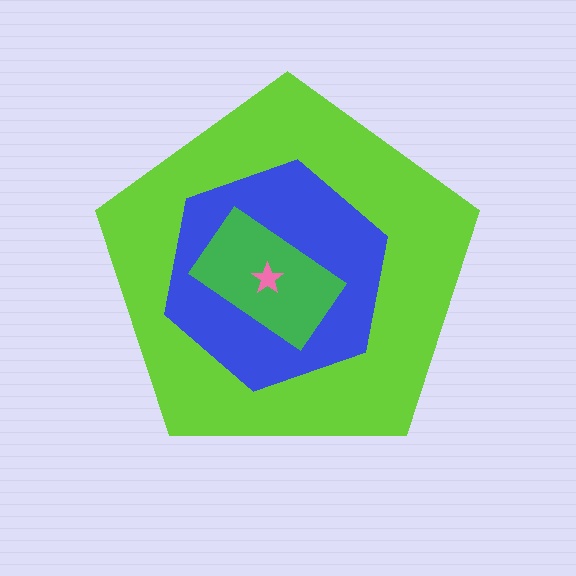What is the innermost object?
The pink star.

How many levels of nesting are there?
4.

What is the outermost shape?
The lime pentagon.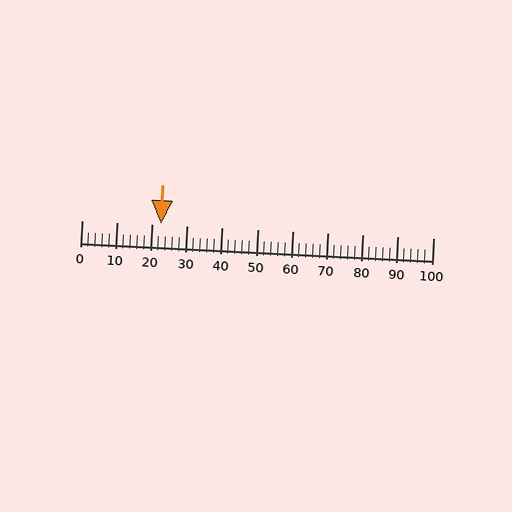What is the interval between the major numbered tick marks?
The major tick marks are spaced 10 units apart.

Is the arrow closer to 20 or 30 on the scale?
The arrow is closer to 20.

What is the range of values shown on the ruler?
The ruler shows values from 0 to 100.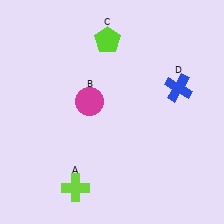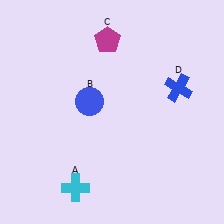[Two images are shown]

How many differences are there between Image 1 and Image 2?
There are 3 differences between the two images.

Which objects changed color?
A changed from lime to cyan. B changed from magenta to blue. C changed from lime to magenta.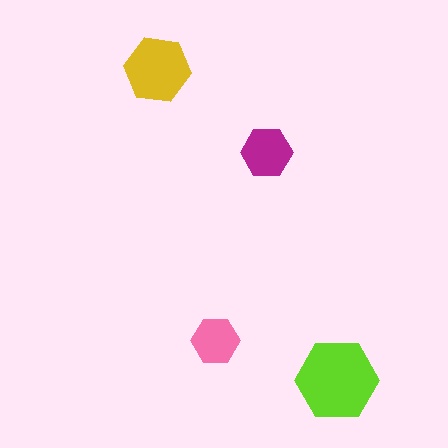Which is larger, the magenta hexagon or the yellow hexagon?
The yellow one.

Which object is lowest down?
The lime hexagon is bottommost.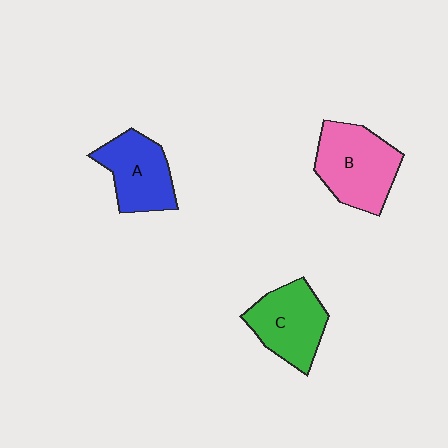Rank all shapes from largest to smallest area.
From largest to smallest: B (pink), C (green), A (blue).